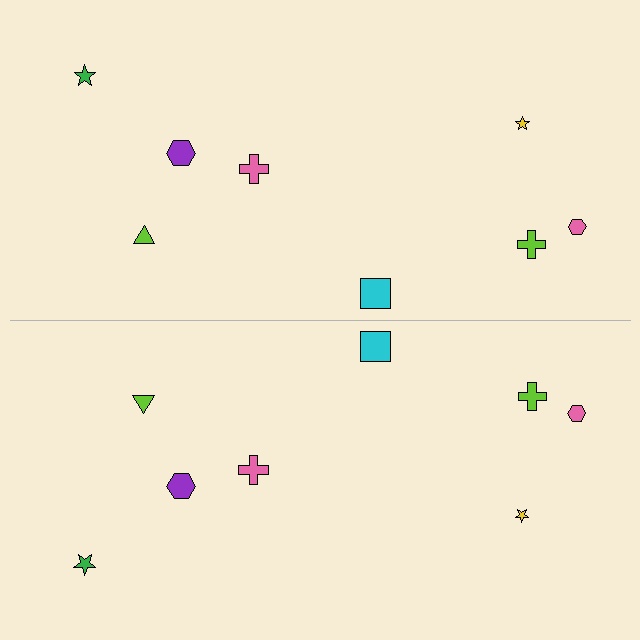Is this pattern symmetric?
Yes, this pattern has bilateral (reflection) symmetry.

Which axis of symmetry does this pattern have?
The pattern has a horizontal axis of symmetry running through the center of the image.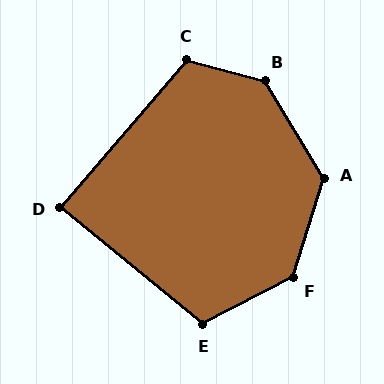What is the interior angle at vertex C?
Approximately 115 degrees (obtuse).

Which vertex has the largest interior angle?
B, at approximately 137 degrees.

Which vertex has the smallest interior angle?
D, at approximately 89 degrees.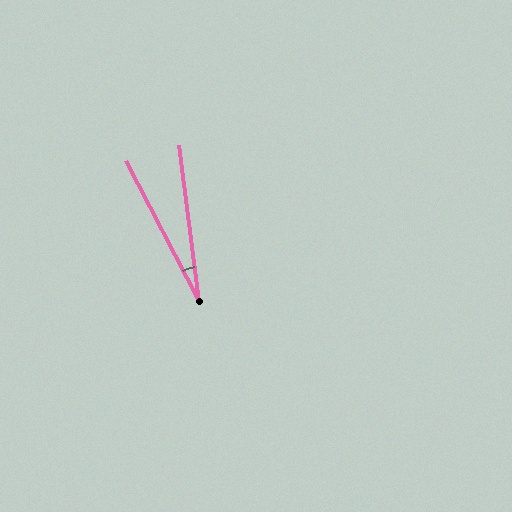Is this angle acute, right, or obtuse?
It is acute.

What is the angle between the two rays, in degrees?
Approximately 20 degrees.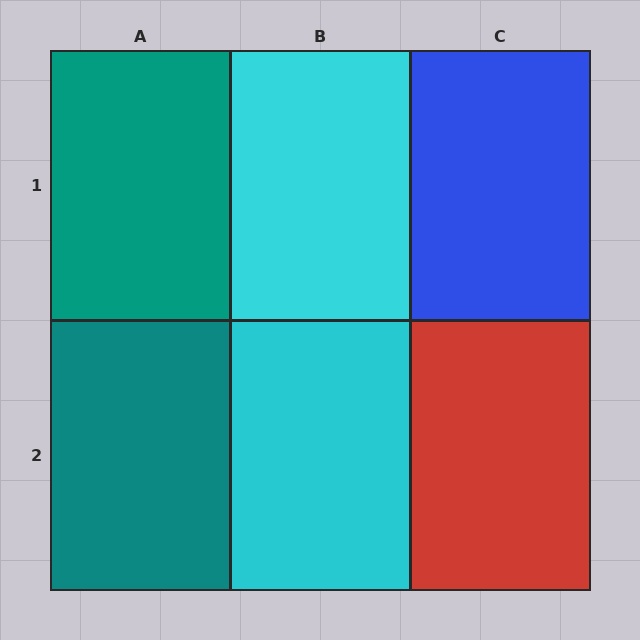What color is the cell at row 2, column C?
Red.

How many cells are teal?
2 cells are teal.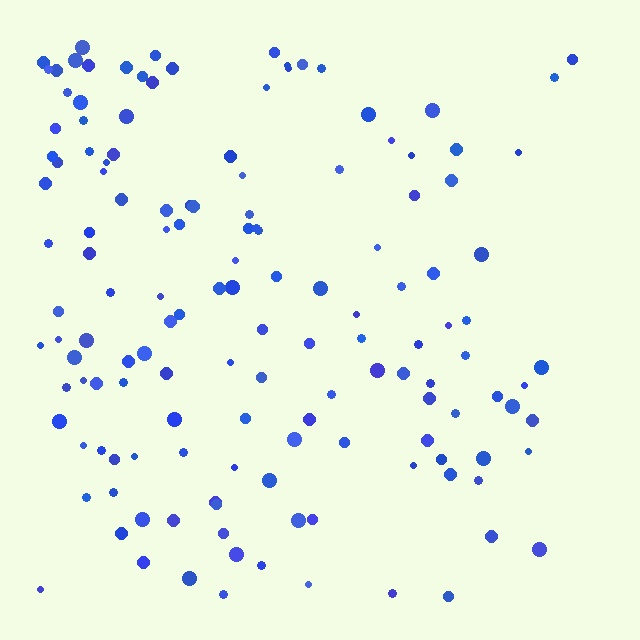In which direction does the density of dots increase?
From right to left, with the left side densest.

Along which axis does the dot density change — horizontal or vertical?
Horizontal.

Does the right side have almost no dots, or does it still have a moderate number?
Still a moderate number, just noticeably fewer than the left.